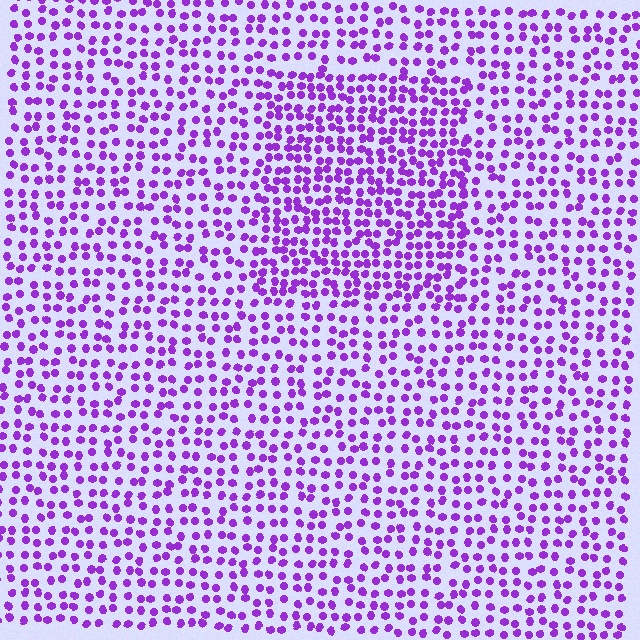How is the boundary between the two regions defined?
The boundary is defined by a change in element density (approximately 1.6x ratio). All elements are the same color, size, and shape.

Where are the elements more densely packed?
The elements are more densely packed inside the rectangle boundary.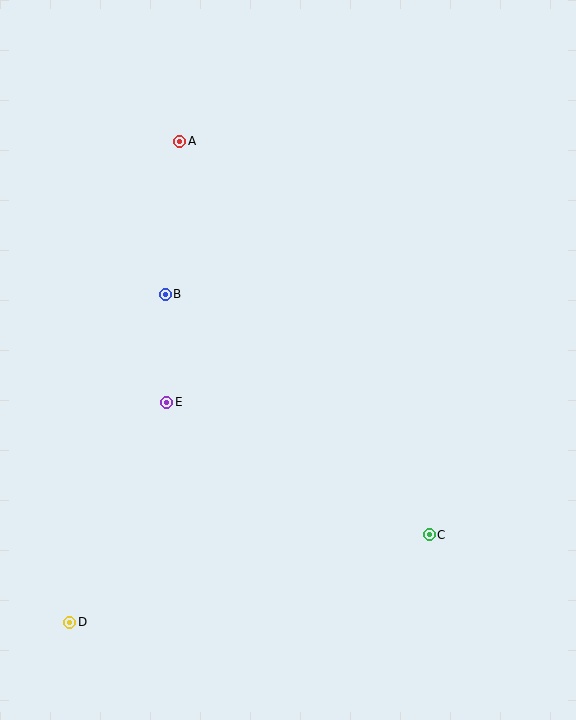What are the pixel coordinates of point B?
Point B is at (165, 294).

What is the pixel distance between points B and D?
The distance between B and D is 342 pixels.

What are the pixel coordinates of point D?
Point D is at (70, 622).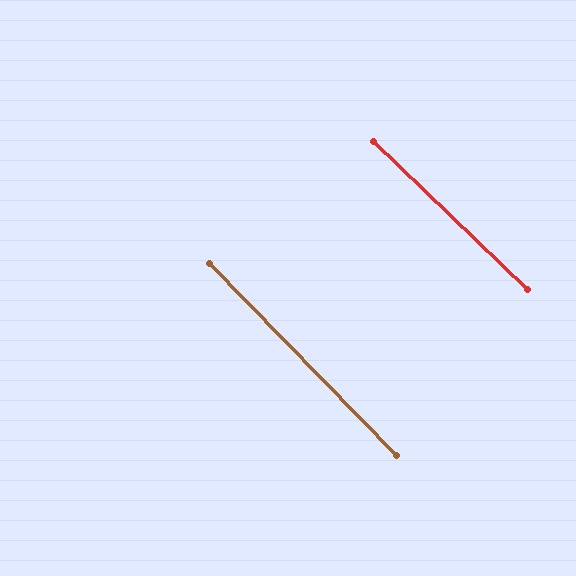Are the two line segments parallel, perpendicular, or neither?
Parallel — their directions differ by only 1.9°.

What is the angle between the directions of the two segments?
Approximately 2 degrees.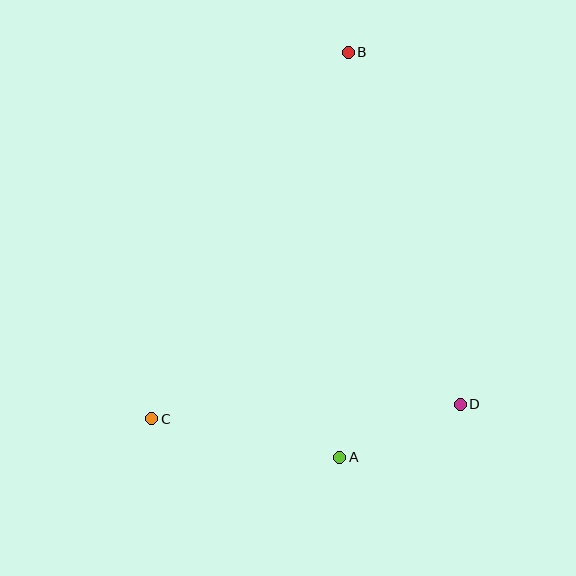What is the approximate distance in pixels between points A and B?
The distance between A and B is approximately 405 pixels.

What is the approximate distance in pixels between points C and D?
The distance between C and D is approximately 309 pixels.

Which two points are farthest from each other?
Points B and C are farthest from each other.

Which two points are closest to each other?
Points A and D are closest to each other.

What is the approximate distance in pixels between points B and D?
The distance between B and D is approximately 370 pixels.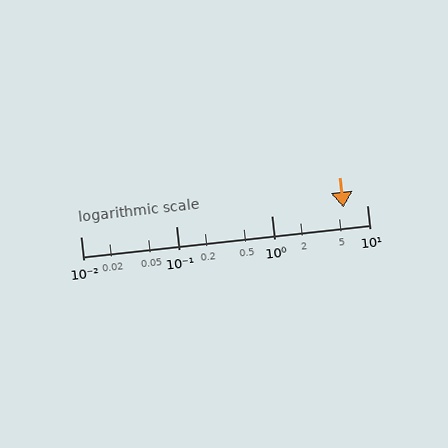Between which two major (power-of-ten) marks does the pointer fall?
The pointer is between 1 and 10.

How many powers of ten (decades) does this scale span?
The scale spans 3 decades, from 0.01 to 10.